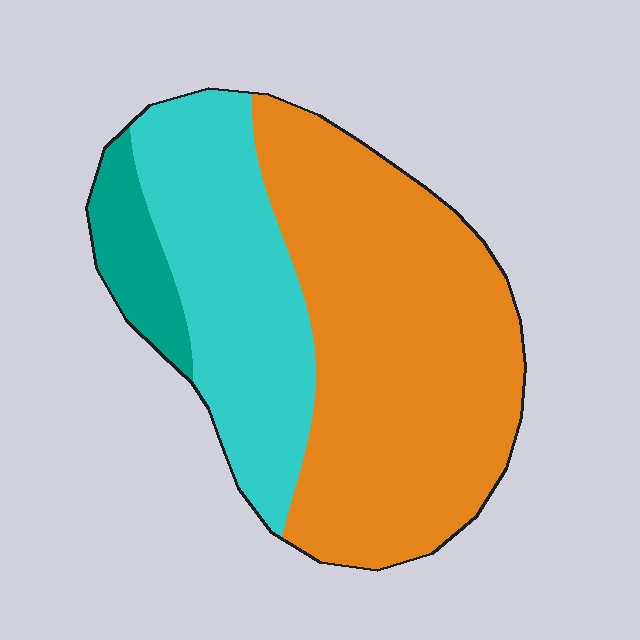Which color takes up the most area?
Orange, at roughly 60%.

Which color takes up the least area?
Teal, at roughly 10%.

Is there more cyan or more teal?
Cyan.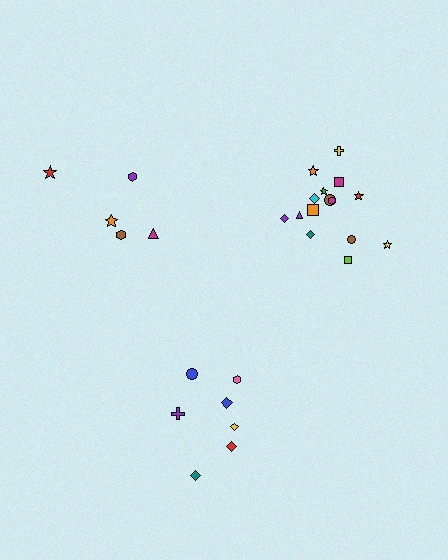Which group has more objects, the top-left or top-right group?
The top-right group.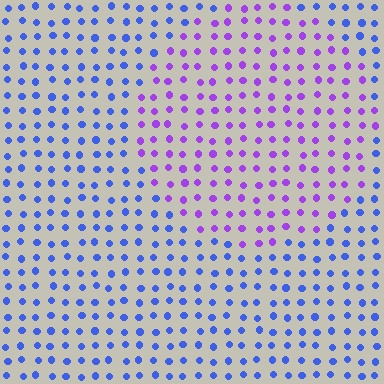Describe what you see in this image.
The image is filled with small blue elements in a uniform arrangement. A circle-shaped region is visible where the elements are tinted to a slightly different hue, forming a subtle color boundary.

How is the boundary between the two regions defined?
The boundary is defined purely by a slight shift in hue (about 47 degrees). Spacing, size, and orientation are identical on both sides.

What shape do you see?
I see a circle.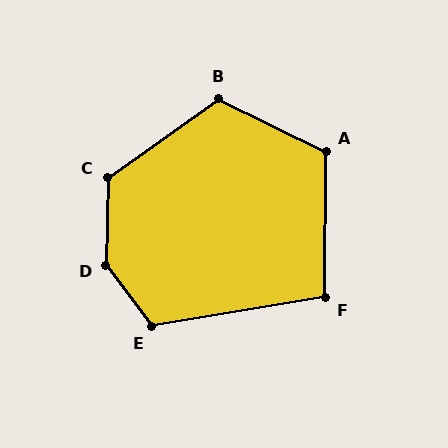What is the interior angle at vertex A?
Approximately 116 degrees (obtuse).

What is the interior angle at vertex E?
Approximately 118 degrees (obtuse).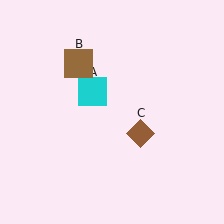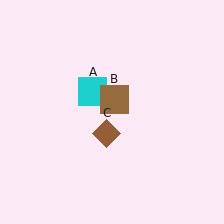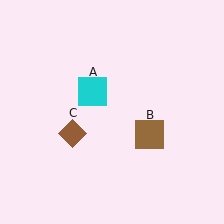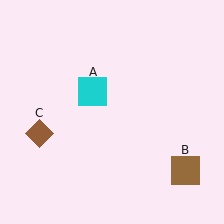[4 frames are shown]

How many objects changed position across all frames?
2 objects changed position: brown square (object B), brown diamond (object C).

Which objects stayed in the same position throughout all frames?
Cyan square (object A) remained stationary.